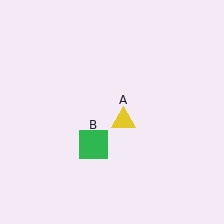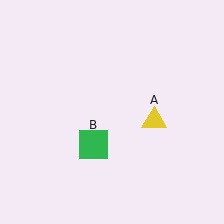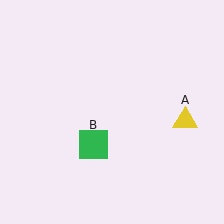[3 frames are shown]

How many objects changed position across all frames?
1 object changed position: yellow triangle (object A).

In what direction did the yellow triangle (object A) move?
The yellow triangle (object A) moved right.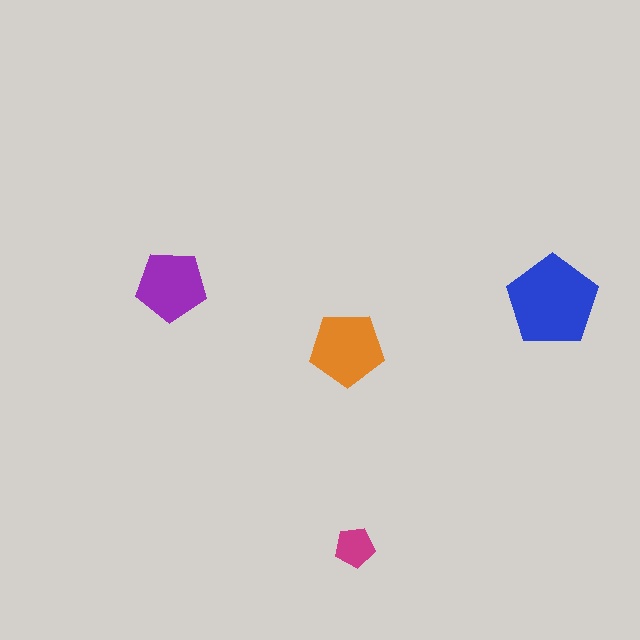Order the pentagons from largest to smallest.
the blue one, the orange one, the purple one, the magenta one.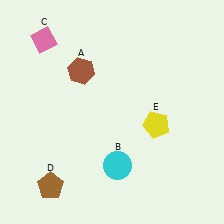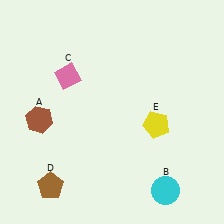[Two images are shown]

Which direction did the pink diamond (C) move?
The pink diamond (C) moved down.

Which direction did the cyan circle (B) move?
The cyan circle (B) moved right.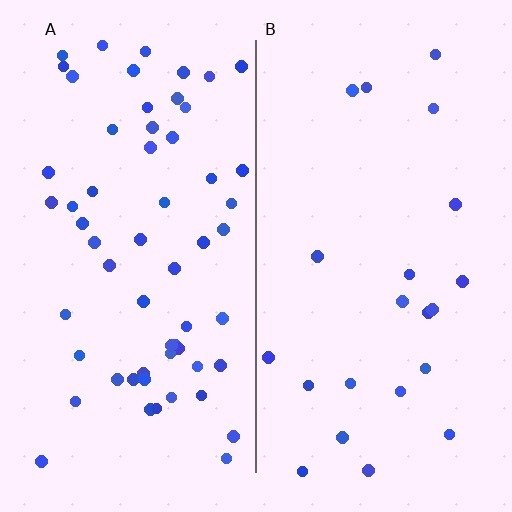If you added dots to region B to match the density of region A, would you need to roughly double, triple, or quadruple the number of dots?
Approximately triple.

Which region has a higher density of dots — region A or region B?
A (the left).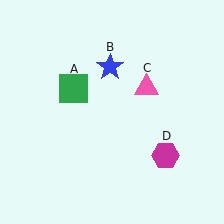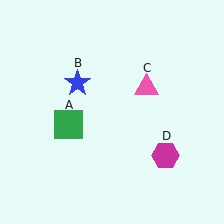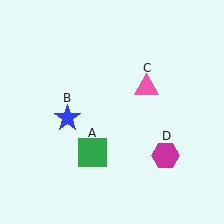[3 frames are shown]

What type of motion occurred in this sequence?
The green square (object A), blue star (object B) rotated counterclockwise around the center of the scene.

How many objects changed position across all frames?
2 objects changed position: green square (object A), blue star (object B).